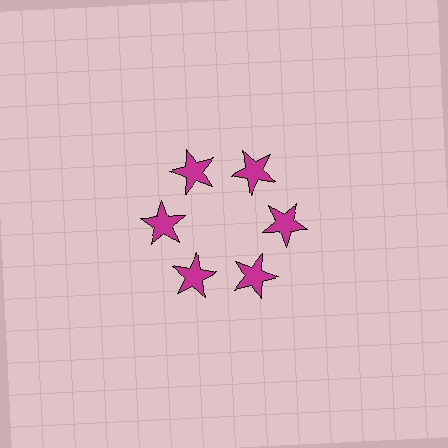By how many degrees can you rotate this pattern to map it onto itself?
The pattern maps onto itself every 60 degrees of rotation.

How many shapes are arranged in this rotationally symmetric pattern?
There are 6 shapes, arranged in 6 groups of 1.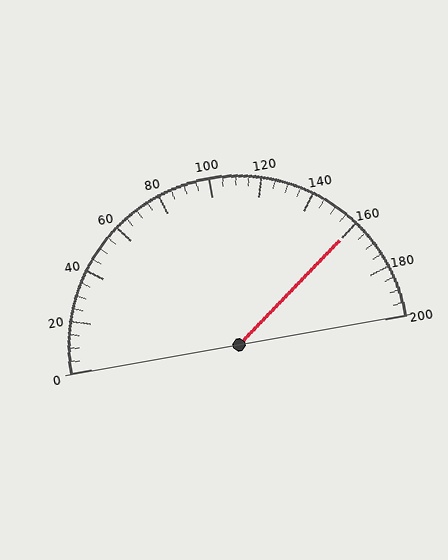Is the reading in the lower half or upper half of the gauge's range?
The reading is in the upper half of the range (0 to 200).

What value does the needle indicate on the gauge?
The needle indicates approximately 160.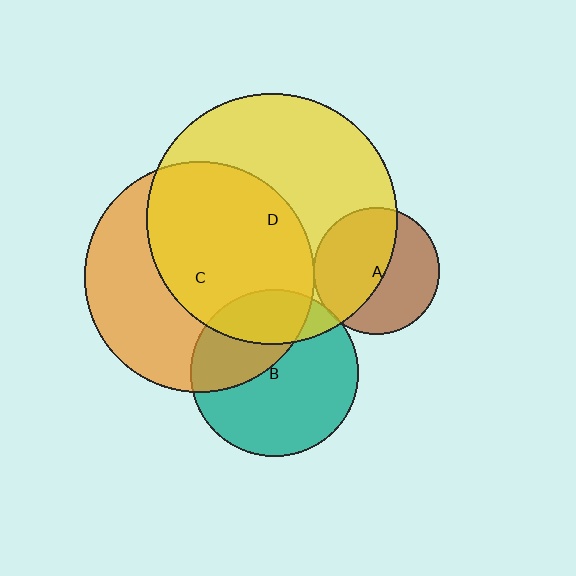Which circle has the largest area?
Circle D (yellow).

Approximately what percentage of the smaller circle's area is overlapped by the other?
Approximately 55%.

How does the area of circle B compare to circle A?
Approximately 1.8 times.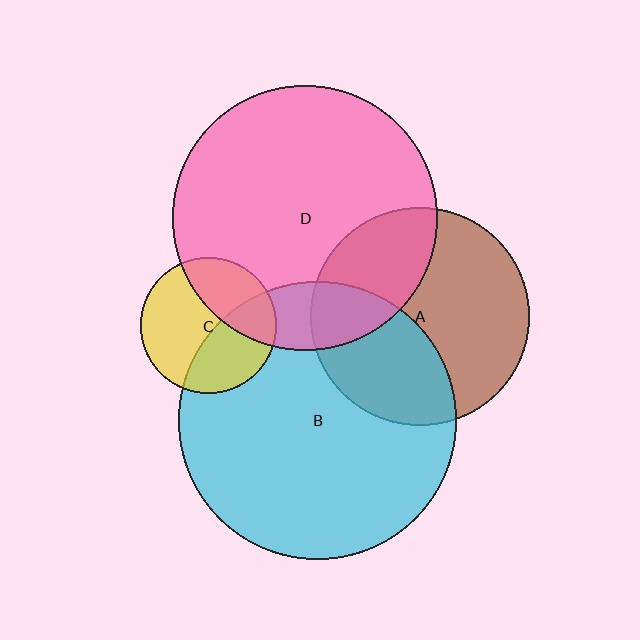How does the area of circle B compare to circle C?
Approximately 4.2 times.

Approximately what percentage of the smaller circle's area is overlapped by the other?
Approximately 30%.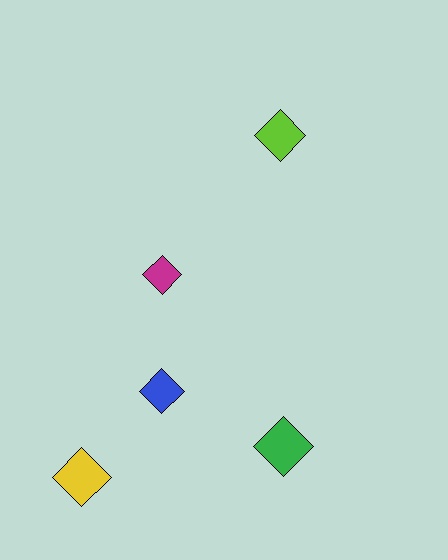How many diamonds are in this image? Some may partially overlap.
There are 5 diamonds.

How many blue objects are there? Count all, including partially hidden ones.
There is 1 blue object.